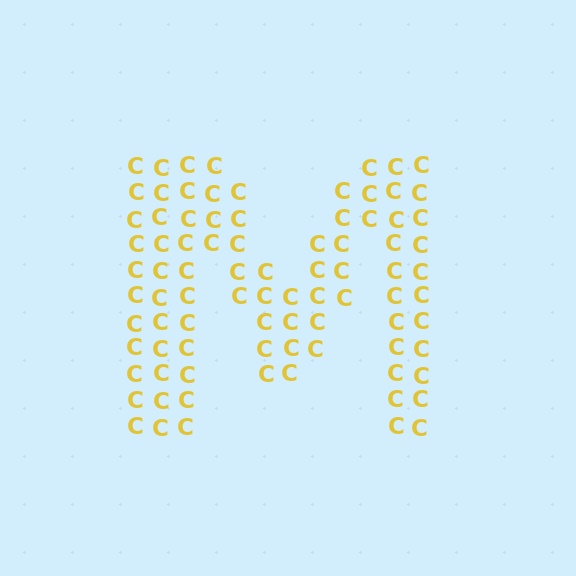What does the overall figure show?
The overall figure shows the letter M.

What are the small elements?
The small elements are letter C's.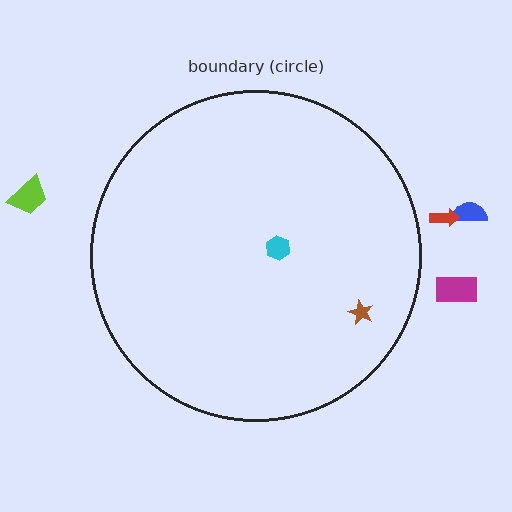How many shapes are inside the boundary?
2 inside, 4 outside.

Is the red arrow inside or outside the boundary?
Outside.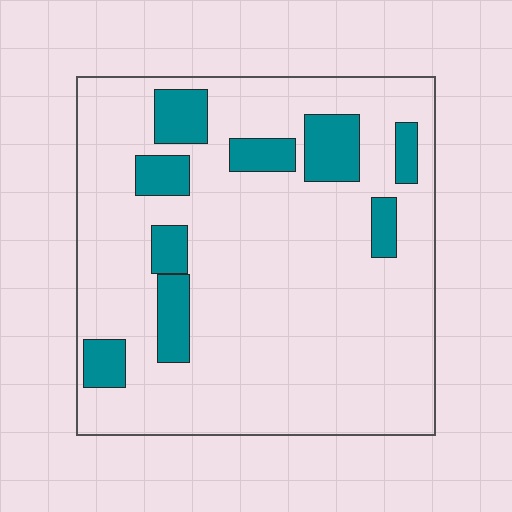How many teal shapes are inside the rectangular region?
9.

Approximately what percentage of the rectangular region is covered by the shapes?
Approximately 15%.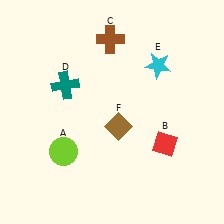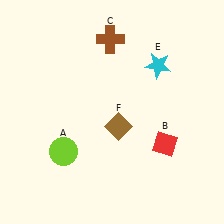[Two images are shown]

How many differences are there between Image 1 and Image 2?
There is 1 difference between the two images.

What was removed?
The teal cross (D) was removed in Image 2.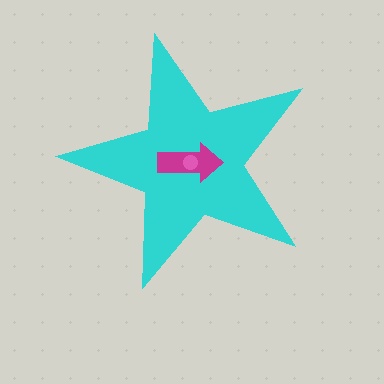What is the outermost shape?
The cyan star.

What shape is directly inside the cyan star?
The magenta arrow.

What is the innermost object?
The pink circle.